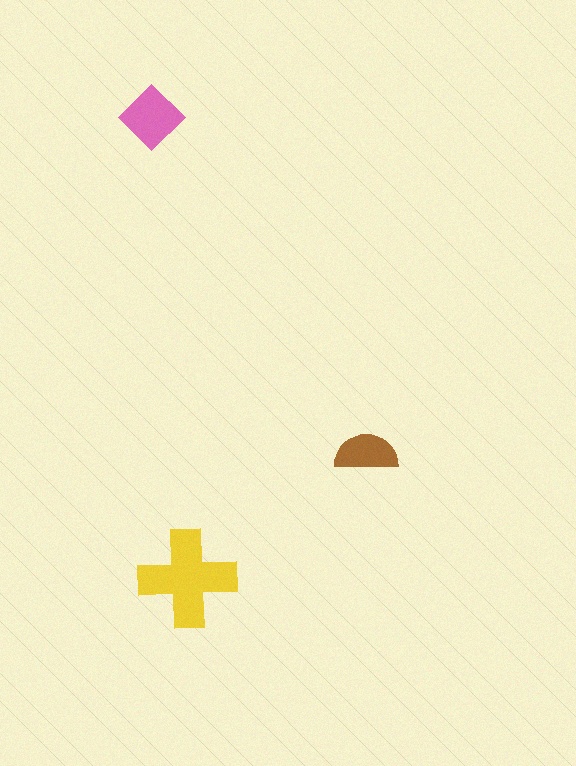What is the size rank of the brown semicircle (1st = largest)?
3rd.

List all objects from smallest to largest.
The brown semicircle, the pink diamond, the yellow cross.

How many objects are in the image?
There are 3 objects in the image.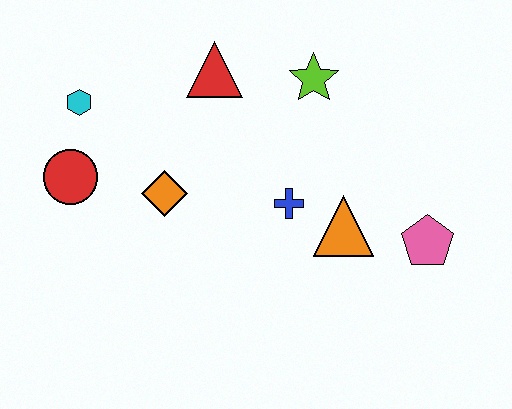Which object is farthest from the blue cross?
The cyan hexagon is farthest from the blue cross.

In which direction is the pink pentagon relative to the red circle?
The pink pentagon is to the right of the red circle.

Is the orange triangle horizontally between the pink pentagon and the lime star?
Yes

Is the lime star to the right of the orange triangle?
No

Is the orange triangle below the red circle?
Yes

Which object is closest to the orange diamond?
The red circle is closest to the orange diamond.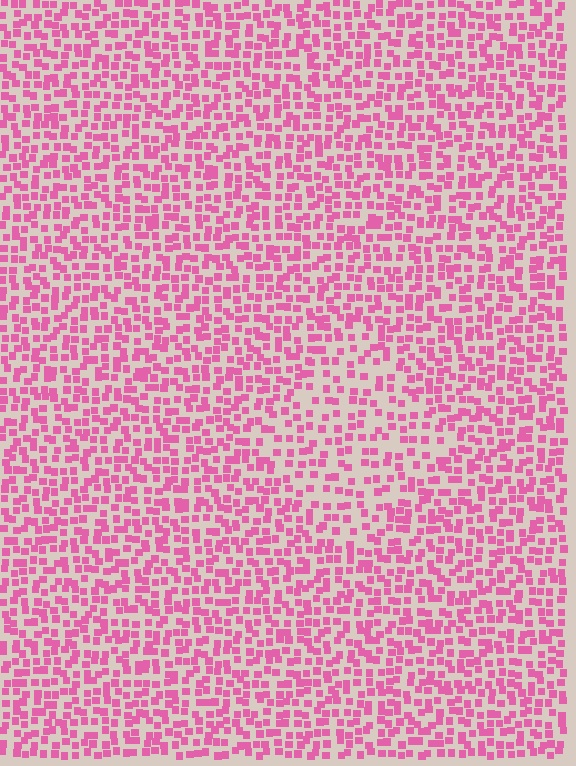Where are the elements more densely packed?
The elements are more densely packed outside the diamond boundary.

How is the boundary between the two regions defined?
The boundary is defined by a change in element density (approximately 1.6x ratio). All elements are the same color, size, and shape.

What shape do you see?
I see a diamond.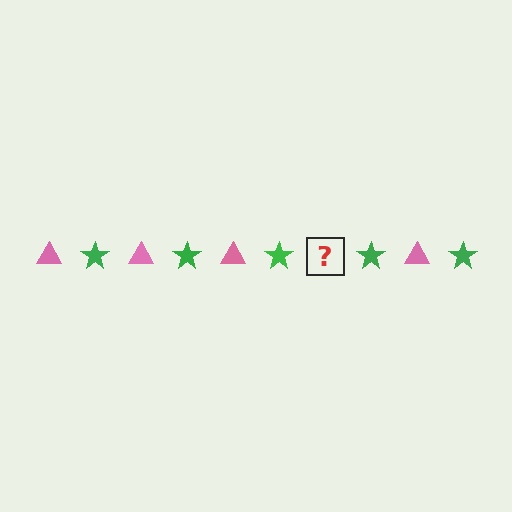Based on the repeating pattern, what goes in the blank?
The blank should be a pink triangle.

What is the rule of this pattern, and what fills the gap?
The rule is that the pattern alternates between pink triangle and green star. The gap should be filled with a pink triangle.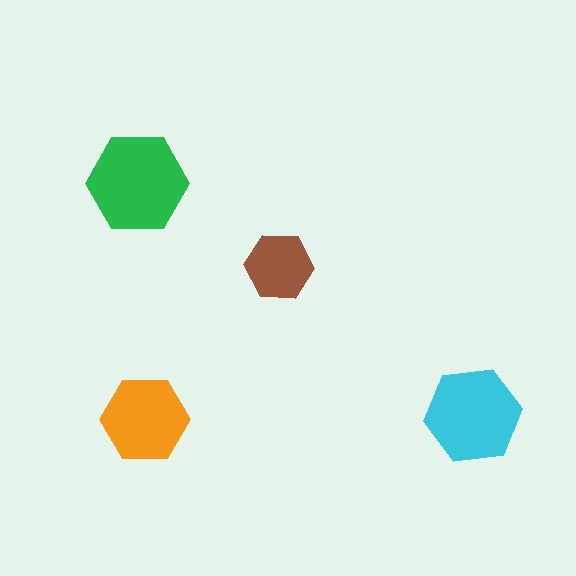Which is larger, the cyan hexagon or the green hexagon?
The green one.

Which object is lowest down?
The orange hexagon is bottommost.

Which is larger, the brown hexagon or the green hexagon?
The green one.